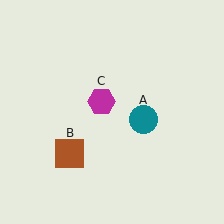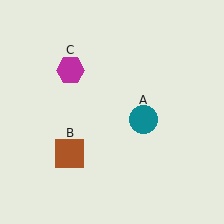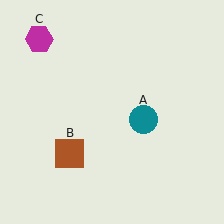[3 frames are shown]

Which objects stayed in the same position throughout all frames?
Teal circle (object A) and brown square (object B) remained stationary.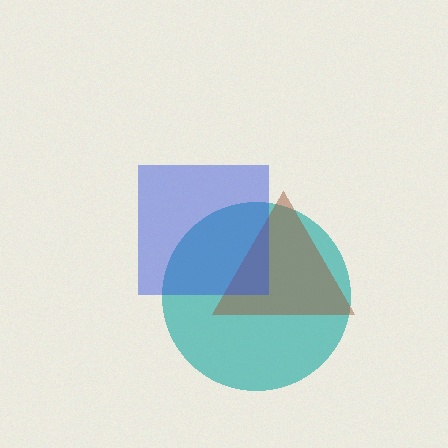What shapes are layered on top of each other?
The layered shapes are: a teal circle, a brown triangle, a blue square.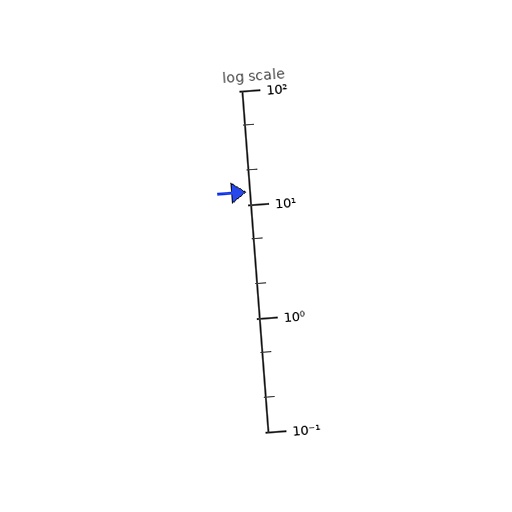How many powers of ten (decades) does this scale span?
The scale spans 3 decades, from 0.1 to 100.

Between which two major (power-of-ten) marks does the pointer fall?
The pointer is between 10 and 100.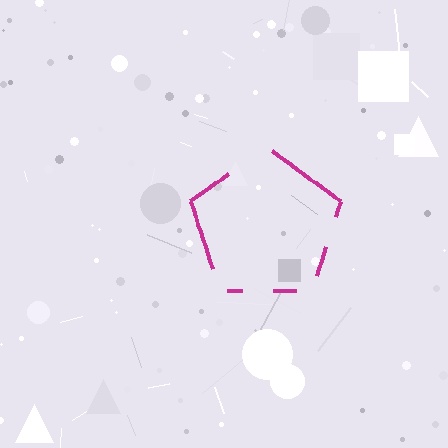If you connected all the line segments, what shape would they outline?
They would outline a pentagon.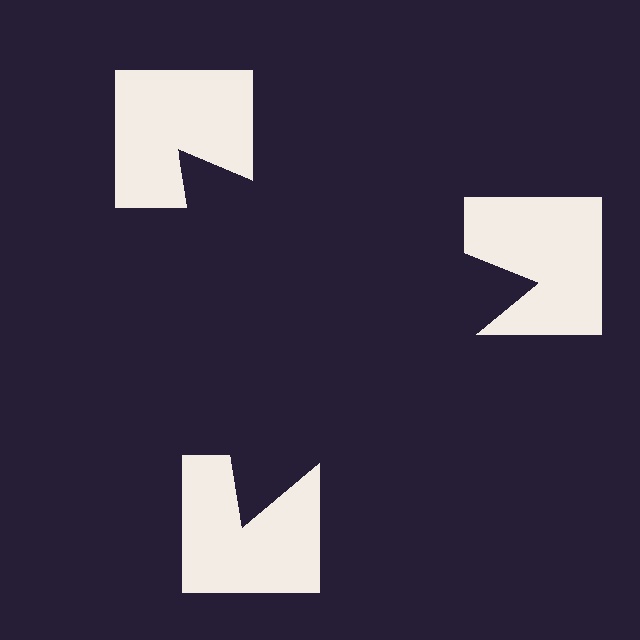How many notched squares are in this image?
There are 3 — one at each vertex of the illusory triangle.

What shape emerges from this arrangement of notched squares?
An illusory triangle — its edges are inferred from the aligned wedge cuts in the notched squares, not physically drawn.